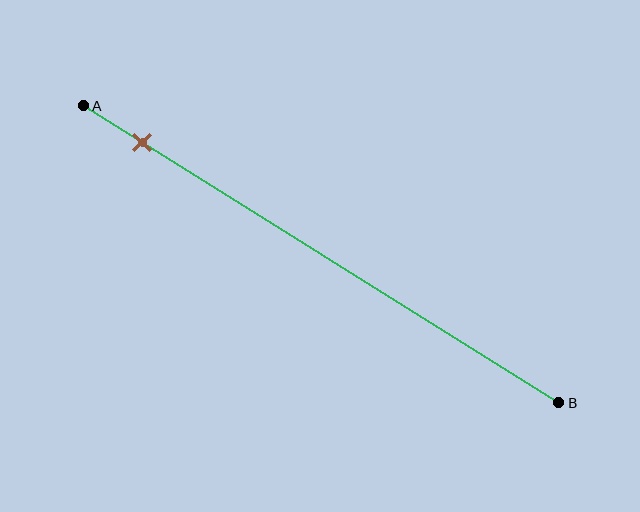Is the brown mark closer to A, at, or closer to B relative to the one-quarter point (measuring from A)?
The brown mark is closer to point A than the one-quarter point of segment AB.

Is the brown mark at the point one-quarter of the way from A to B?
No, the mark is at about 10% from A, not at the 25% one-quarter point.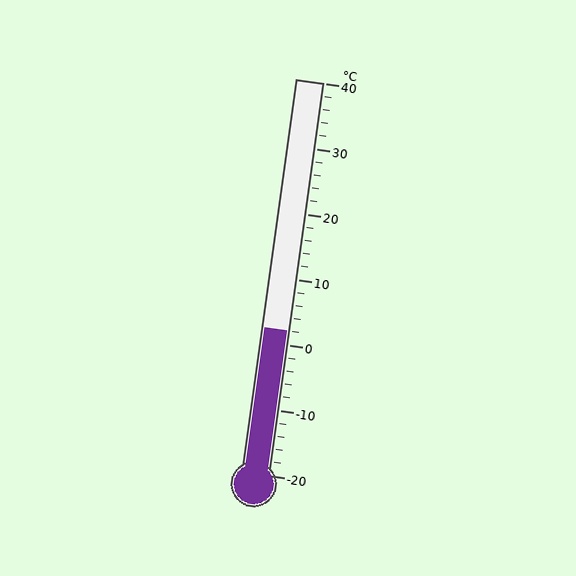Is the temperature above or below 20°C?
The temperature is below 20°C.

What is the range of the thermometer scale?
The thermometer scale ranges from -20°C to 40°C.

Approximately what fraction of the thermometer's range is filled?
The thermometer is filled to approximately 35% of its range.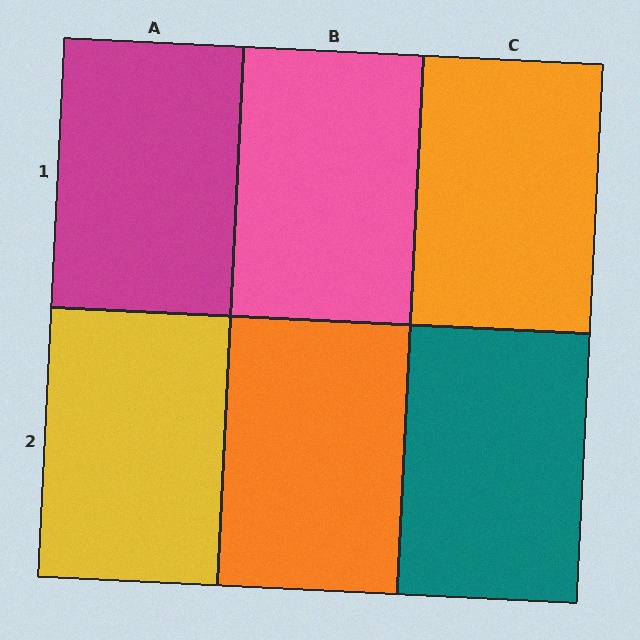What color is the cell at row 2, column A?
Yellow.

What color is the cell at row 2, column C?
Teal.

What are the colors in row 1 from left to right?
Magenta, pink, orange.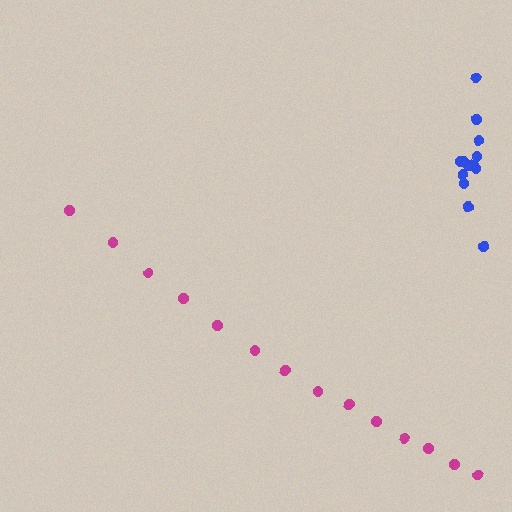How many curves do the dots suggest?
There are 2 distinct paths.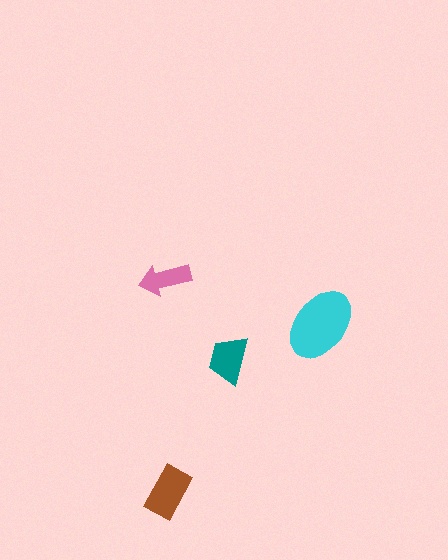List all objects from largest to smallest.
The cyan ellipse, the brown rectangle, the teal trapezoid, the pink arrow.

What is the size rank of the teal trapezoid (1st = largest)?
3rd.